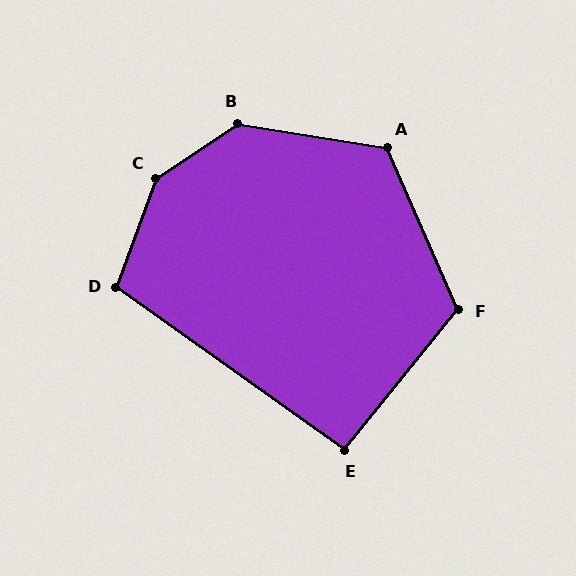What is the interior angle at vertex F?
Approximately 117 degrees (obtuse).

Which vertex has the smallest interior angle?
E, at approximately 93 degrees.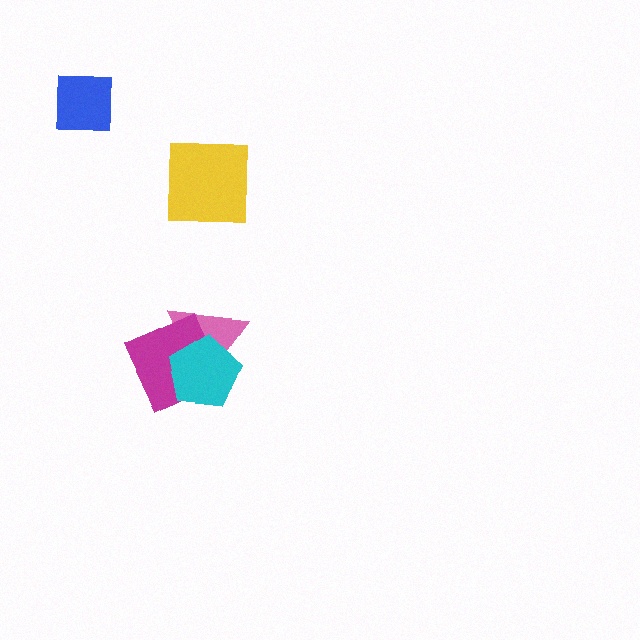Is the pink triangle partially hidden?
Yes, it is partially covered by another shape.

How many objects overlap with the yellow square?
0 objects overlap with the yellow square.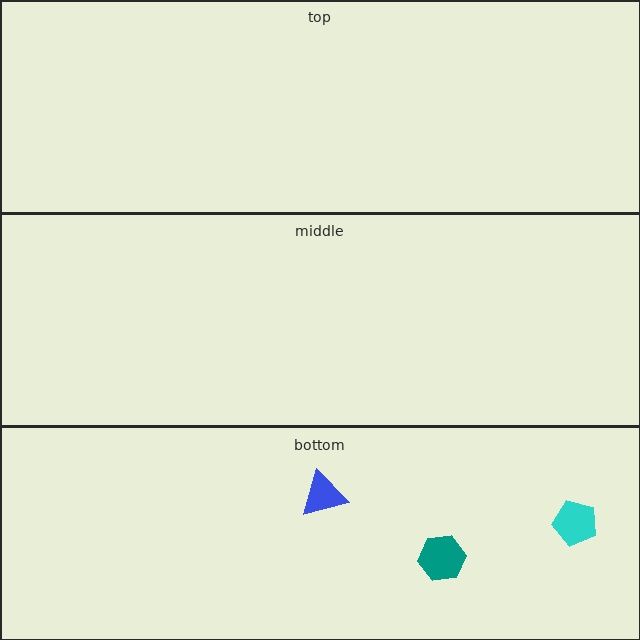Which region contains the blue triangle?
The bottom region.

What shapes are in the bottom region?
The blue triangle, the teal hexagon, the cyan pentagon.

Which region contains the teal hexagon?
The bottom region.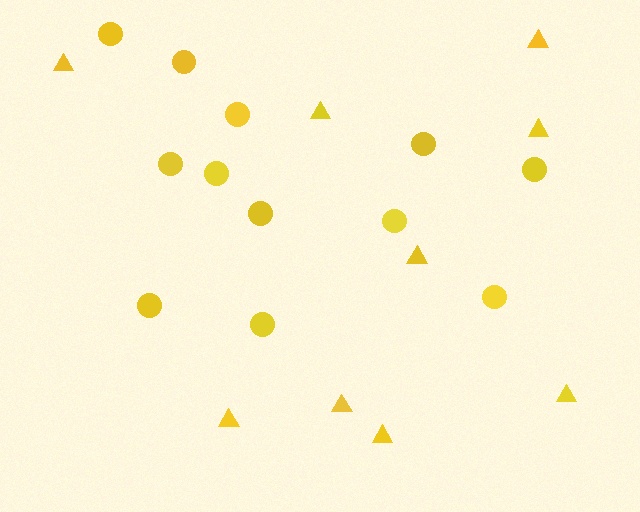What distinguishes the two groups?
There are 2 groups: one group of circles (12) and one group of triangles (9).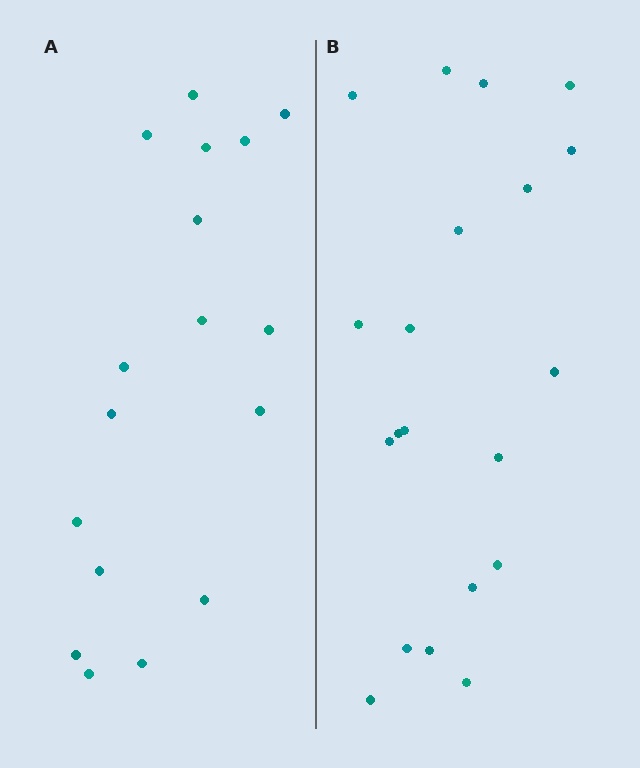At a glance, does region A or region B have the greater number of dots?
Region B (the right region) has more dots.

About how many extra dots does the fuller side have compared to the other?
Region B has just a few more — roughly 2 or 3 more dots than region A.